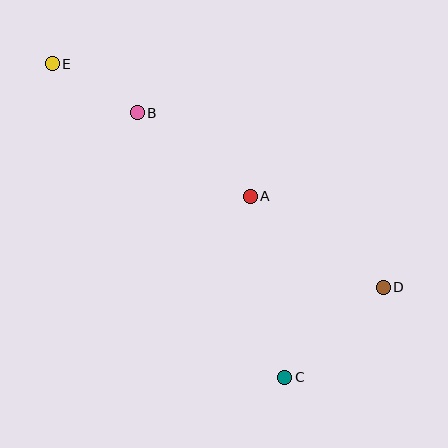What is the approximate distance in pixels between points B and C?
The distance between B and C is approximately 303 pixels.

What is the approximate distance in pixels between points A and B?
The distance between A and B is approximately 140 pixels.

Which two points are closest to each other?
Points B and E are closest to each other.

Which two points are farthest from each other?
Points D and E are farthest from each other.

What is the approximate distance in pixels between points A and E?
The distance between A and E is approximately 238 pixels.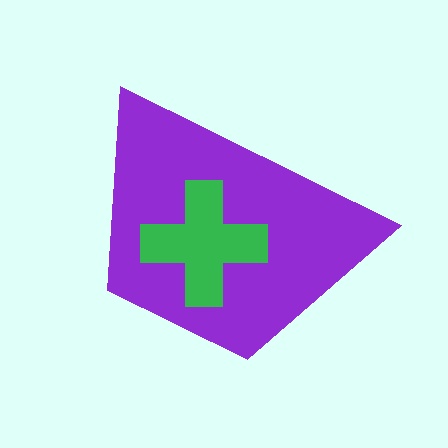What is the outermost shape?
The purple trapezoid.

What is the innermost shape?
The green cross.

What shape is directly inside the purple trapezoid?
The green cross.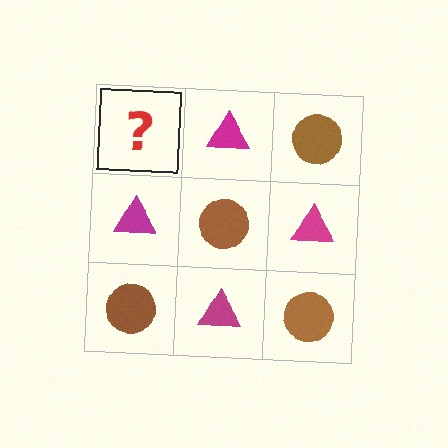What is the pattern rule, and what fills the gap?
The rule is that it alternates brown circle and magenta triangle in a checkerboard pattern. The gap should be filled with a brown circle.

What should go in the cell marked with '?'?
The missing cell should contain a brown circle.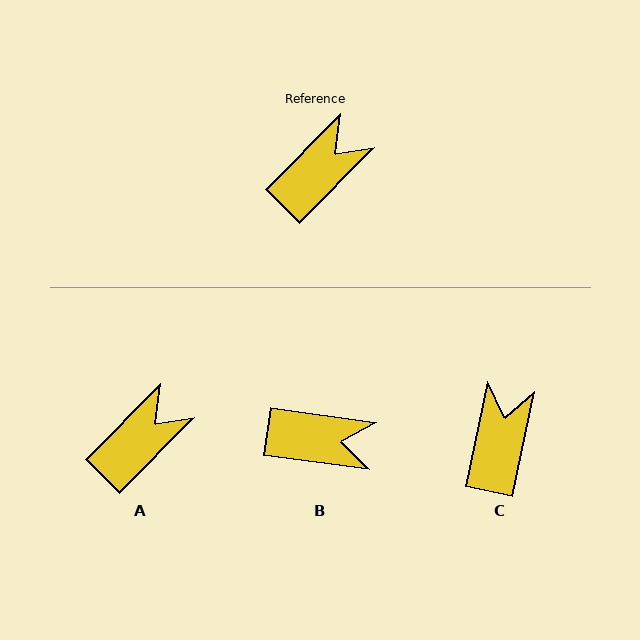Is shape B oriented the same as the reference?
No, it is off by about 53 degrees.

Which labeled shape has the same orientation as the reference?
A.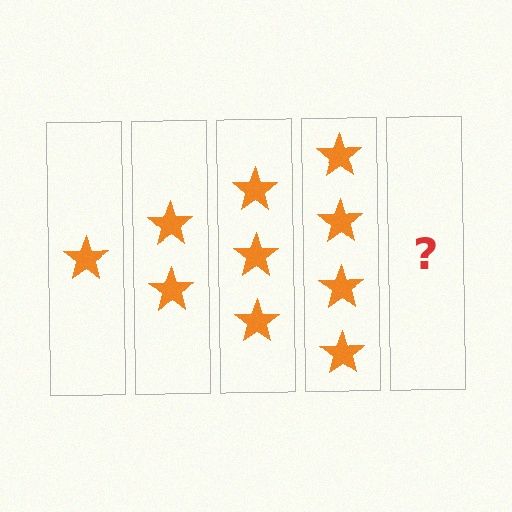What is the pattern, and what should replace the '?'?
The pattern is that each step adds one more star. The '?' should be 5 stars.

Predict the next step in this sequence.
The next step is 5 stars.